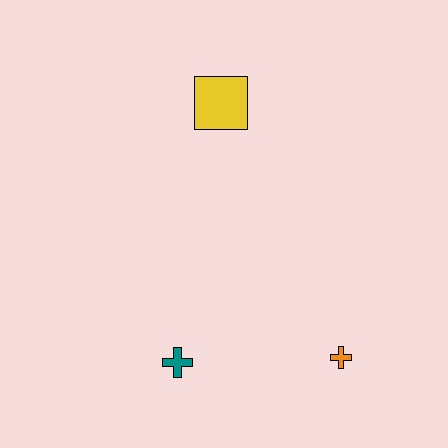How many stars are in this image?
There are no stars.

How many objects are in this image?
There are 3 objects.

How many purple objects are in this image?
There are no purple objects.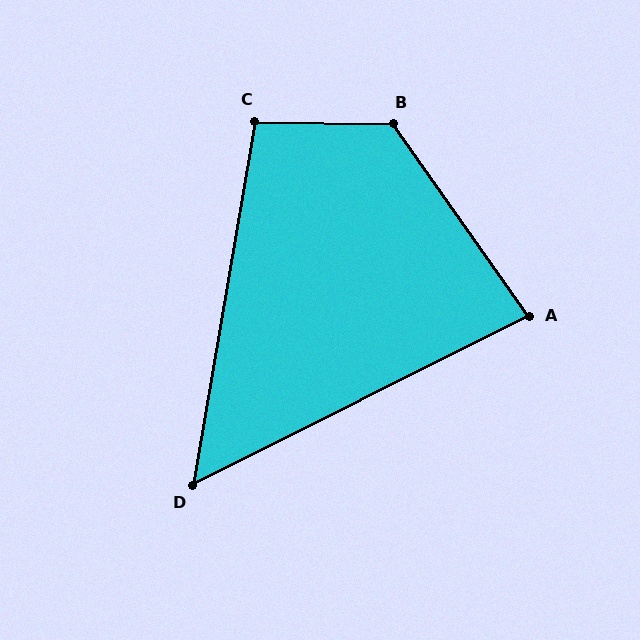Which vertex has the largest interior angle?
B, at approximately 126 degrees.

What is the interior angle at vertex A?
Approximately 81 degrees (acute).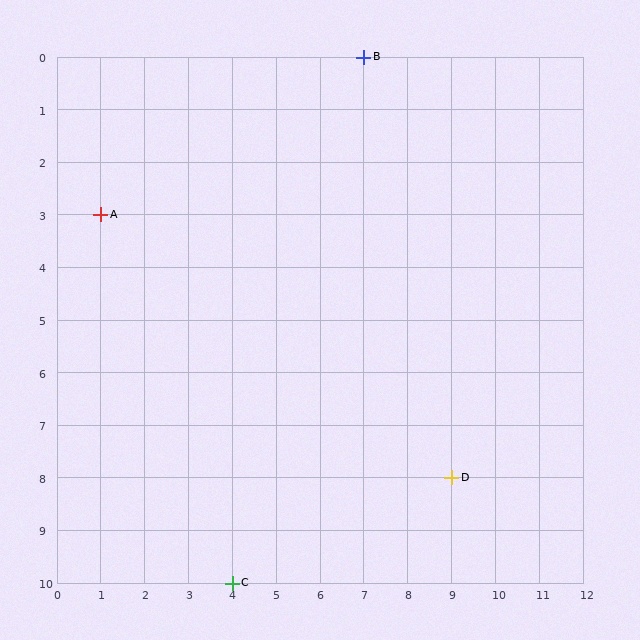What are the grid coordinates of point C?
Point C is at grid coordinates (4, 10).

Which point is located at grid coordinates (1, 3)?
Point A is at (1, 3).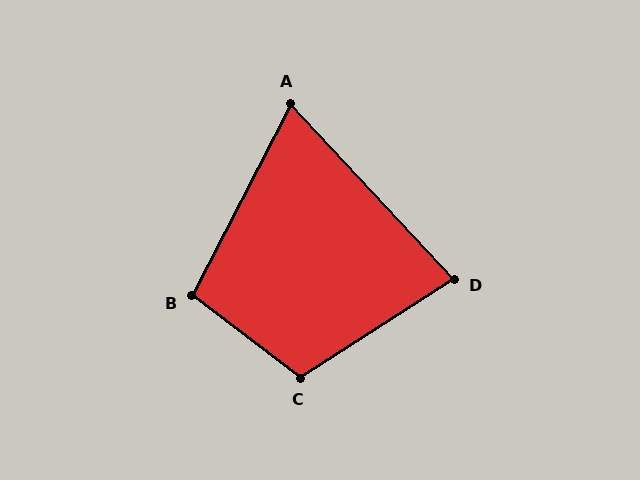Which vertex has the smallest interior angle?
A, at approximately 70 degrees.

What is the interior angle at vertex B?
Approximately 100 degrees (obtuse).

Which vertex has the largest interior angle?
C, at approximately 110 degrees.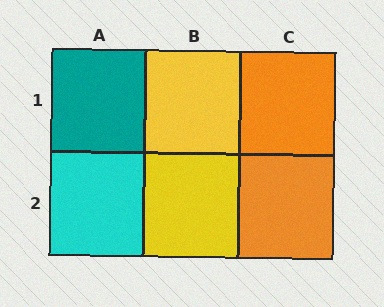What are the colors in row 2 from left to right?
Cyan, yellow, orange.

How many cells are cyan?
1 cell is cyan.